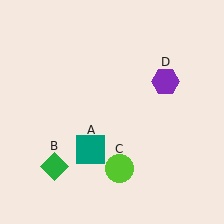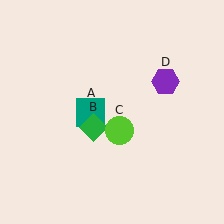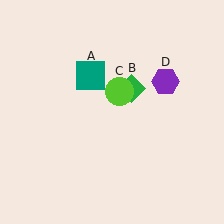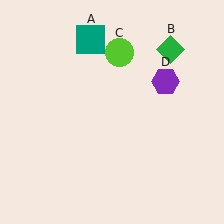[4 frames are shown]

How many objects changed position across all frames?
3 objects changed position: teal square (object A), green diamond (object B), lime circle (object C).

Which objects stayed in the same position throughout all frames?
Purple hexagon (object D) remained stationary.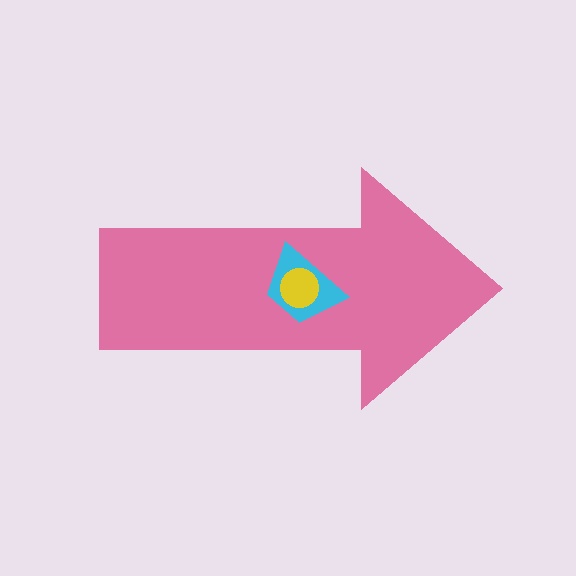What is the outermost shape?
The pink arrow.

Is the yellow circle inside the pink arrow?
Yes.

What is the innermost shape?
The yellow circle.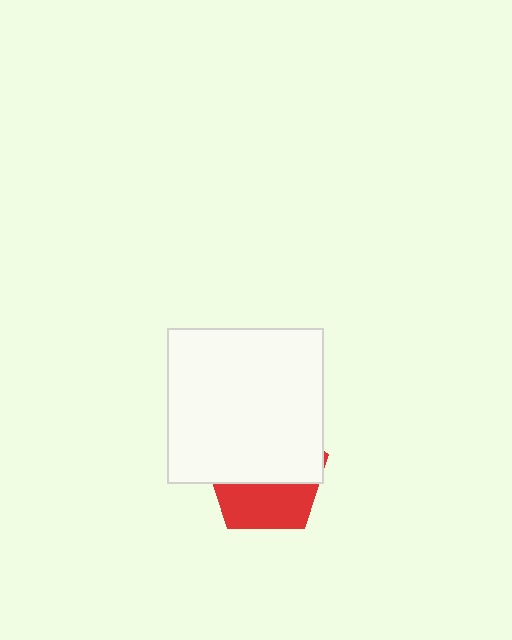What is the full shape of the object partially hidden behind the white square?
The partially hidden object is a red pentagon.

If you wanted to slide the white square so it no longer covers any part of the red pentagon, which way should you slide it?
Slide it up — that is the most direct way to separate the two shapes.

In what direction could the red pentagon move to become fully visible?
The red pentagon could move down. That would shift it out from behind the white square entirely.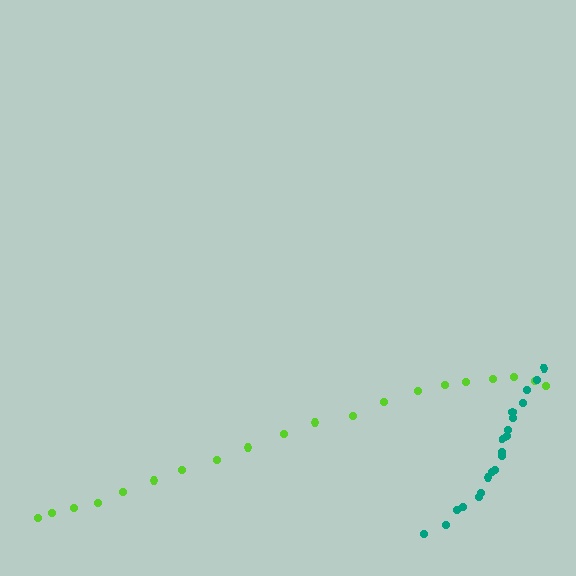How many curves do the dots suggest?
There are 2 distinct paths.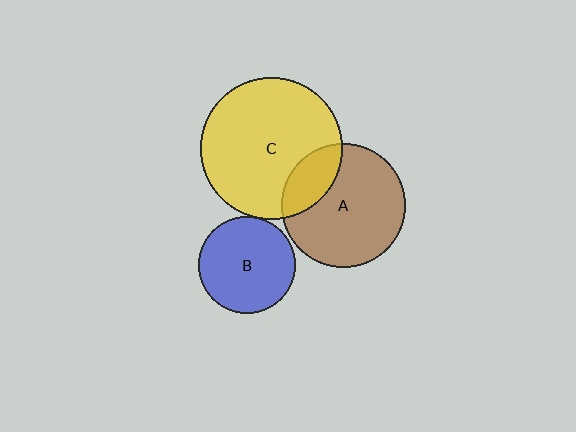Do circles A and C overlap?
Yes.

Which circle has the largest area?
Circle C (yellow).